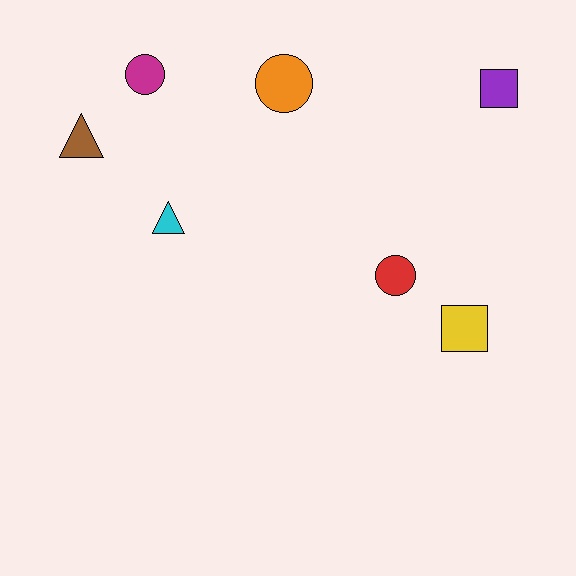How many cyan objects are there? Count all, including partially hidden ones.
There is 1 cyan object.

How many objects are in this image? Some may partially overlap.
There are 7 objects.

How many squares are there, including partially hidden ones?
There are 2 squares.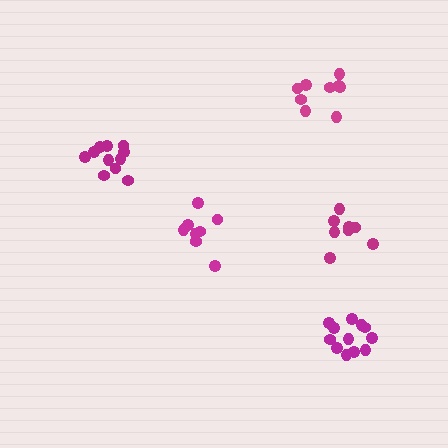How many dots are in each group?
Group 1: 11 dots, Group 2: 9 dots, Group 3: 8 dots, Group 4: 8 dots, Group 5: 12 dots (48 total).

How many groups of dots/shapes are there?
There are 5 groups.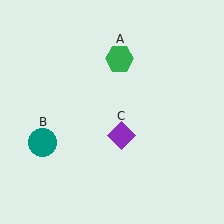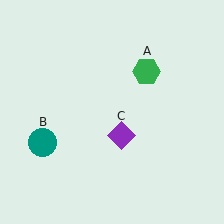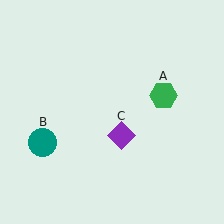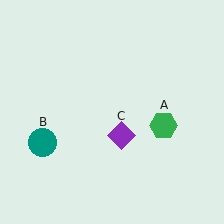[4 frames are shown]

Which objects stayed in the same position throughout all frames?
Teal circle (object B) and purple diamond (object C) remained stationary.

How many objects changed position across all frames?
1 object changed position: green hexagon (object A).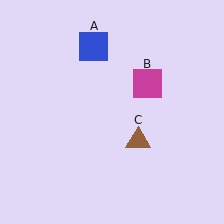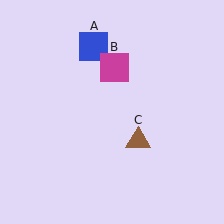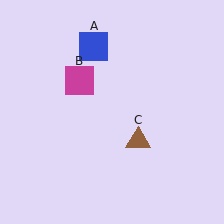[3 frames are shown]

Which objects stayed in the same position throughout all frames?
Blue square (object A) and brown triangle (object C) remained stationary.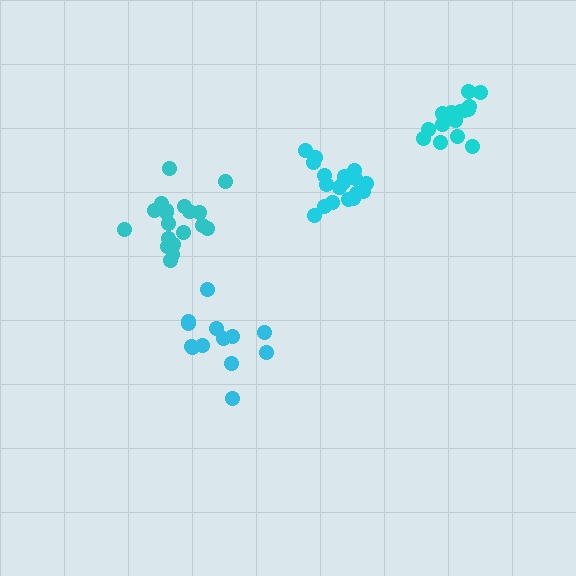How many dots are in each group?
Group 1: 13 dots, Group 2: 19 dots, Group 3: 16 dots, Group 4: 18 dots (66 total).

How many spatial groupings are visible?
There are 4 spatial groupings.